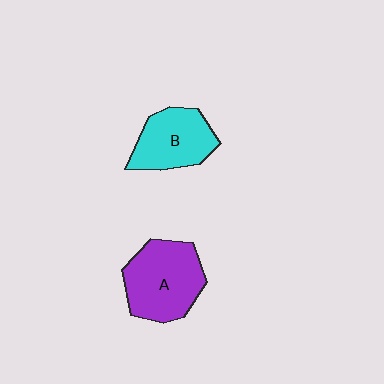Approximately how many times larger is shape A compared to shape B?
Approximately 1.3 times.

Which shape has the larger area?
Shape A (purple).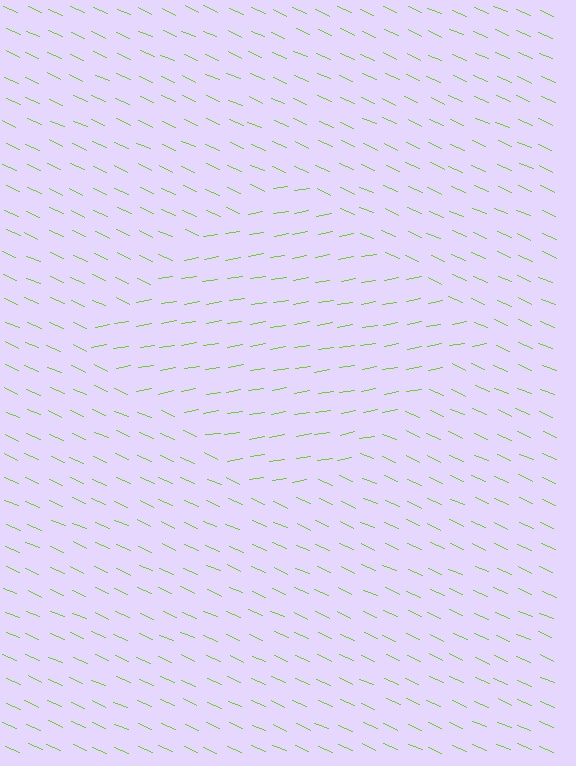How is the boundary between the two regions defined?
The boundary is defined purely by a change in line orientation (approximately 34 degrees difference). All lines are the same color and thickness.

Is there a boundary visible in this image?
Yes, there is a texture boundary formed by a change in line orientation.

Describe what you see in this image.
The image is filled with small lime line segments. A diamond region in the image has lines oriented differently from the surrounding lines, creating a visible texture boundary.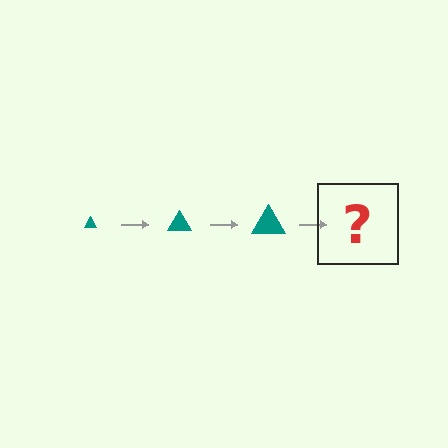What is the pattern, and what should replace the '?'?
The pattern is that the triangle gets progressively larger each step. The '?' should be a teal triangle, larger than the previous one.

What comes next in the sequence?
The next element should be a teal triangle, larger than the previous one.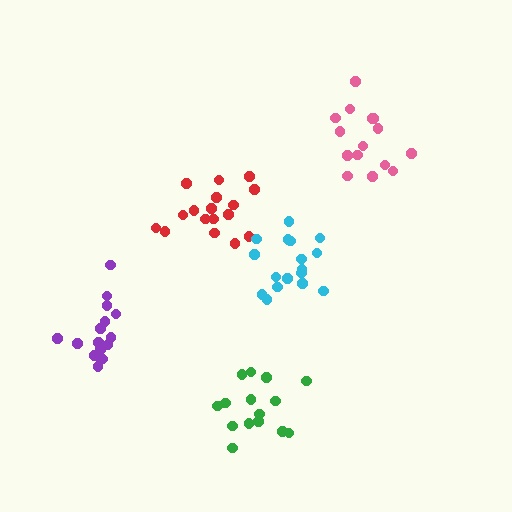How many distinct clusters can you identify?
There are 5 distinct clusters.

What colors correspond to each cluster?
The clusters are colored: red, purple, green, cyan, pink.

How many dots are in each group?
Group 1: 17 dots, Group 2: 15 dots, Group 3: 15 dots, Group 4: 17 dots, Group 5: 15 dots (79 total).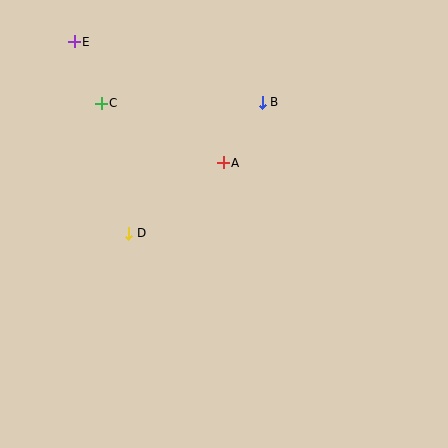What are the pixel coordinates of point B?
Point B is at (262, 102).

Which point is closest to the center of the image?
Point A at (223, 163) is closest to the center.